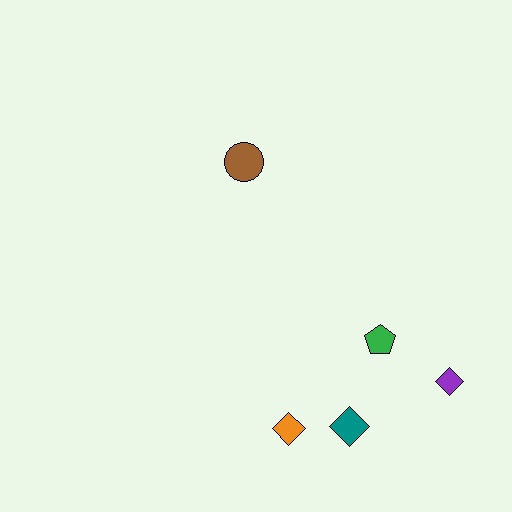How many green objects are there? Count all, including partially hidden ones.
There is 1 green object.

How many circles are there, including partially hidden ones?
There is 1 circle.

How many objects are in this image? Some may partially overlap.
There are 5 objects.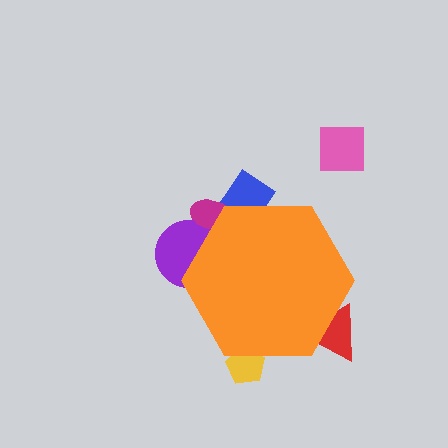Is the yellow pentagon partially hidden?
Yes, the yellow pentagon is partially hidden behind the orange hexagon.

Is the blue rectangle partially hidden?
Yes, the blue rectangle is partially hidden behind the orange hexagon.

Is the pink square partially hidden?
No, the pink square is fully visible.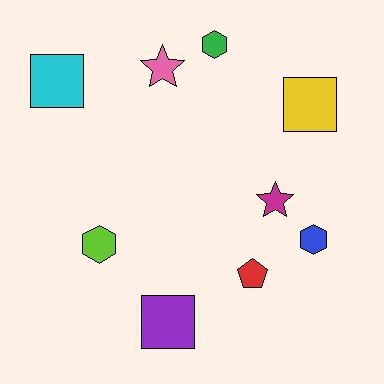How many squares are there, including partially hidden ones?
There are 3 squares.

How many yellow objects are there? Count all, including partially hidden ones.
There is 1 yellow object.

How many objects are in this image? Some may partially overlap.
There are 9 objects.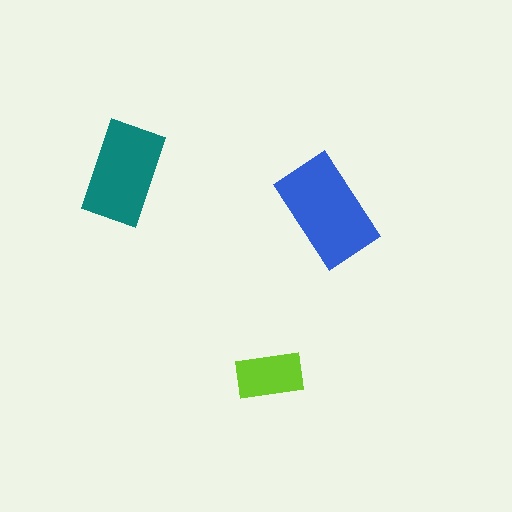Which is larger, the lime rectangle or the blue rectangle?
The blue one.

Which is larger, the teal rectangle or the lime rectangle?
The teal one.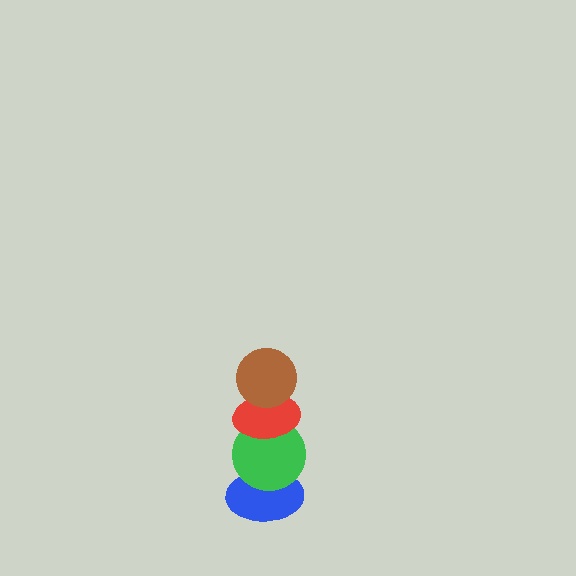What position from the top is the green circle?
The green circle is 3rd from the top.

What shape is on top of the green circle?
The red ellipse is on top of the green circle.